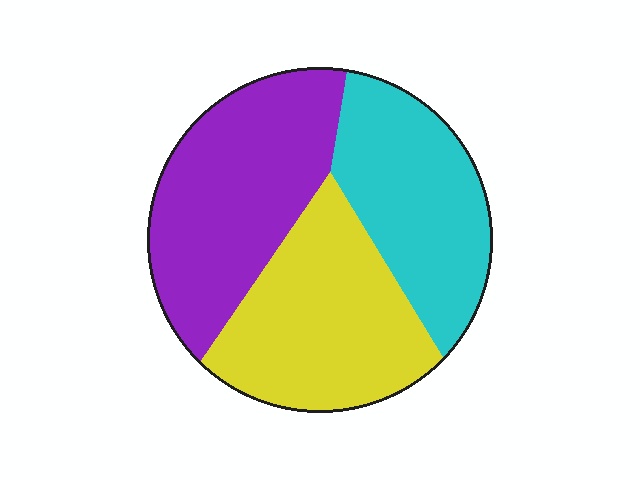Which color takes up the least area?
Cyan, at roughly 30%.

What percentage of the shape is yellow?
Yellow takes up about one third (1/3) of the shape.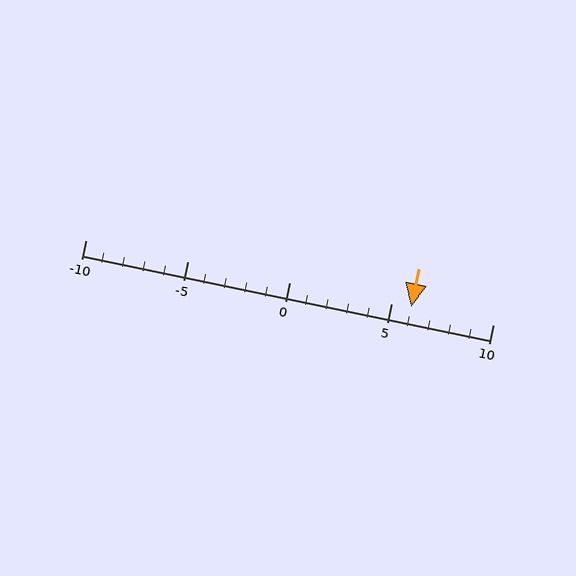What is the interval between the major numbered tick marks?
The major tick marks are spaced 5 units apart.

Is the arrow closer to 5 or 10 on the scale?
The arrow is closer to 5.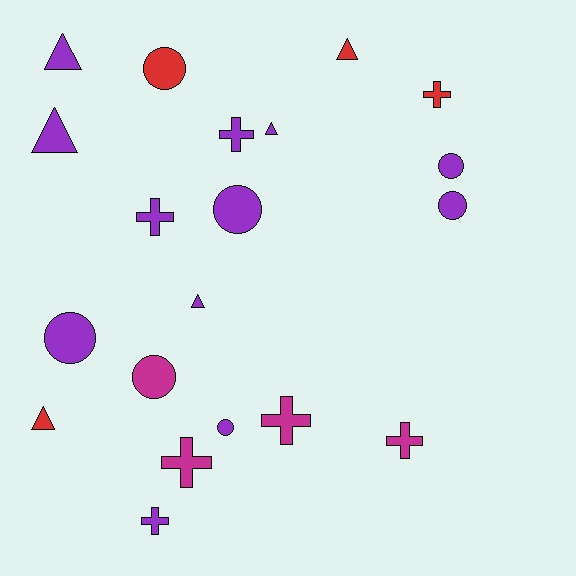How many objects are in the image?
There are 20 objects.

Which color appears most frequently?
Purple, with 12 objects.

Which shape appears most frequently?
Circle, with 7 objects.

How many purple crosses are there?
There are 3 purple crosses.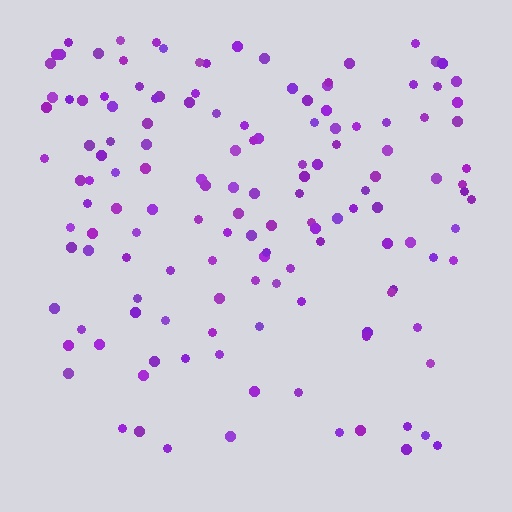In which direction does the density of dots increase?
From bottom to top, with the top side densest.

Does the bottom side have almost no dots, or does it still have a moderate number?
Still a moderate number, just noticeably fewer than the top.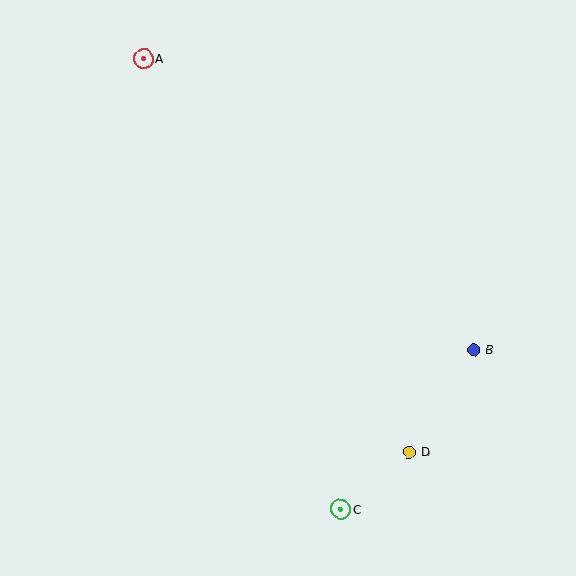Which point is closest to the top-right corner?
Point B is closest to the top-right corner.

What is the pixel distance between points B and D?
The distance between B and D is 121 pixels.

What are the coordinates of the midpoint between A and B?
The midpoint between A and B is at (309, 204).